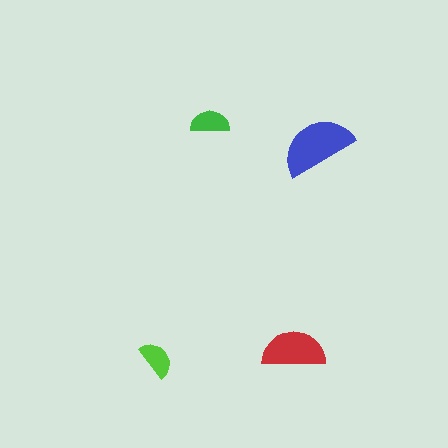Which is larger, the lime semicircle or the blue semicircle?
The blue one.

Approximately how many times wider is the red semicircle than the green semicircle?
About 1.5 times wider.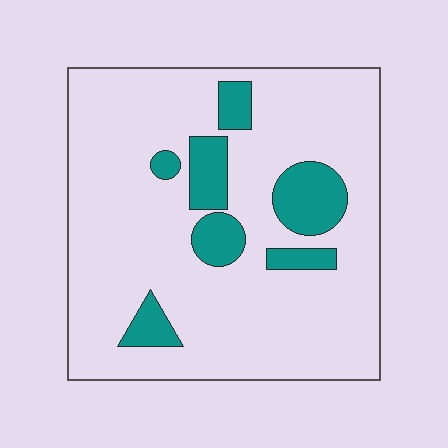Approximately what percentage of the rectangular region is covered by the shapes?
Approximately 15%.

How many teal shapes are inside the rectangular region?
7.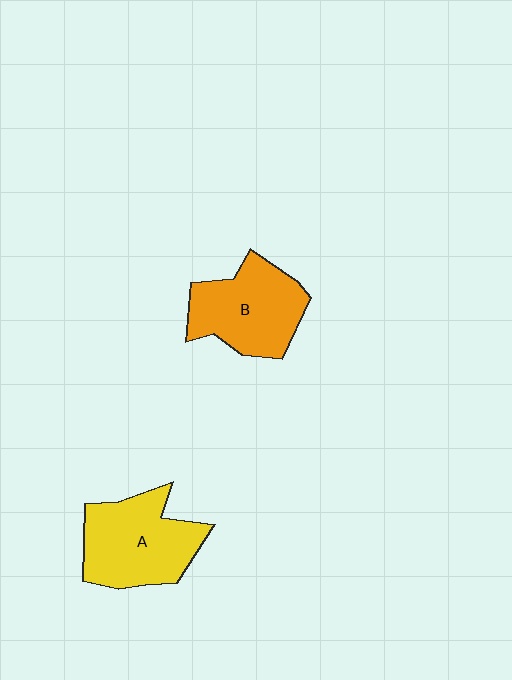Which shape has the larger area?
Shape A (yellow).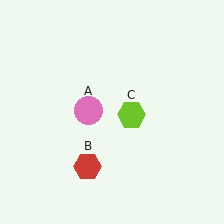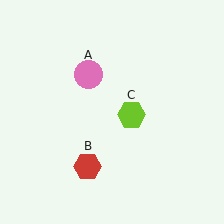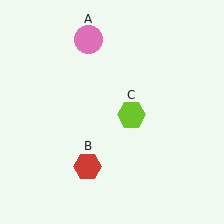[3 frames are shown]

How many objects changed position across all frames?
1 object changed position: pink circle (object A).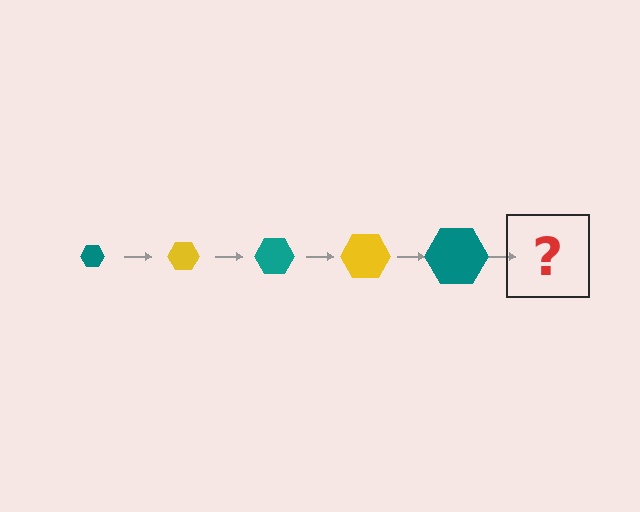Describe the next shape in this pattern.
It should be a yellow hexagon, larger than the previous one.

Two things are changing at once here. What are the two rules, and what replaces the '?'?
The two rules are that the hexagon grows larger each step and the color cycles through teal and yellow. The '?' should be a yellow hexagon, larger than the previous one.